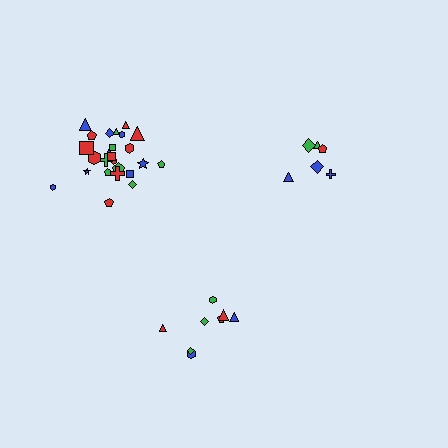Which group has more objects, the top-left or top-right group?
The top-left group.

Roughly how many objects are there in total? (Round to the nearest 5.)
Roughly 40 objects in total.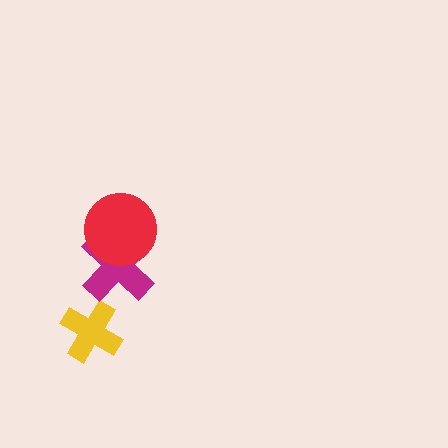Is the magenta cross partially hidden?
Yes, it is partially covered by another shape.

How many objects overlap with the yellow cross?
0 objects overlap with the yellow cross.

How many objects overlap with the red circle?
1 object overlaps with the red circle.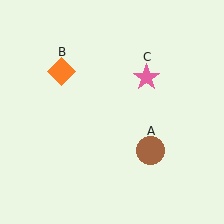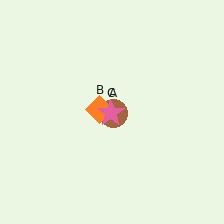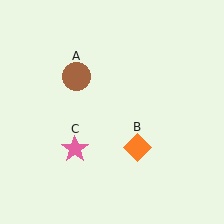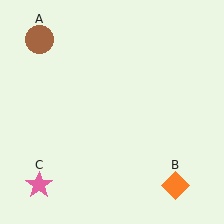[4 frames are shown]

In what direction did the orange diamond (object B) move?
The orange diamond (object B) moved down and to the right.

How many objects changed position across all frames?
3 objects changed position: brown circle (object A), orange diamond (object B), pink star (object C).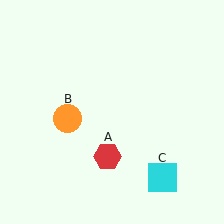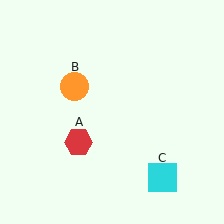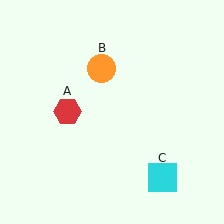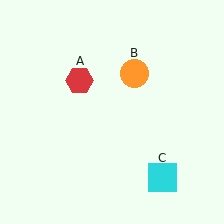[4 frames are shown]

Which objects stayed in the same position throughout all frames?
Cyan square (object C) remained stationary.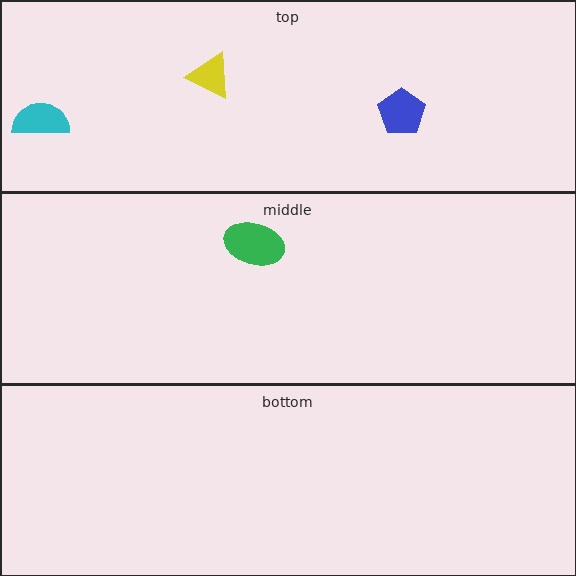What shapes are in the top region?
The cyan semicircle, the yellow triangle, the blue pentagon.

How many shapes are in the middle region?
1.